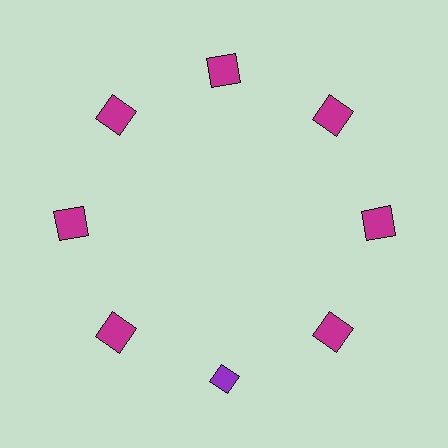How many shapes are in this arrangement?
There are 8 shapes arranged in a ring pattern.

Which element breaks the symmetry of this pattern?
The purple diamond at roughly the 6 o'clock position breaks the symmetry. All other shapes are magenta squares.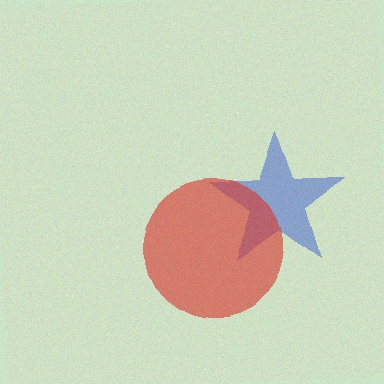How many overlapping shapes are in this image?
There are 2 overlapping shapes in the image.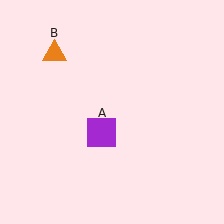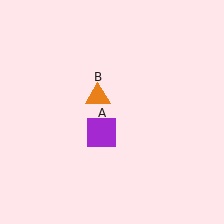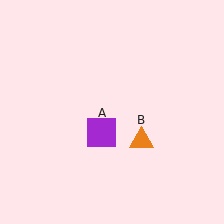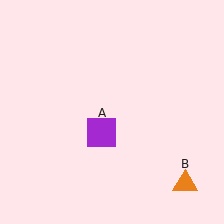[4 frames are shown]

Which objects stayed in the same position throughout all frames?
Purple square (object A) remained stationary.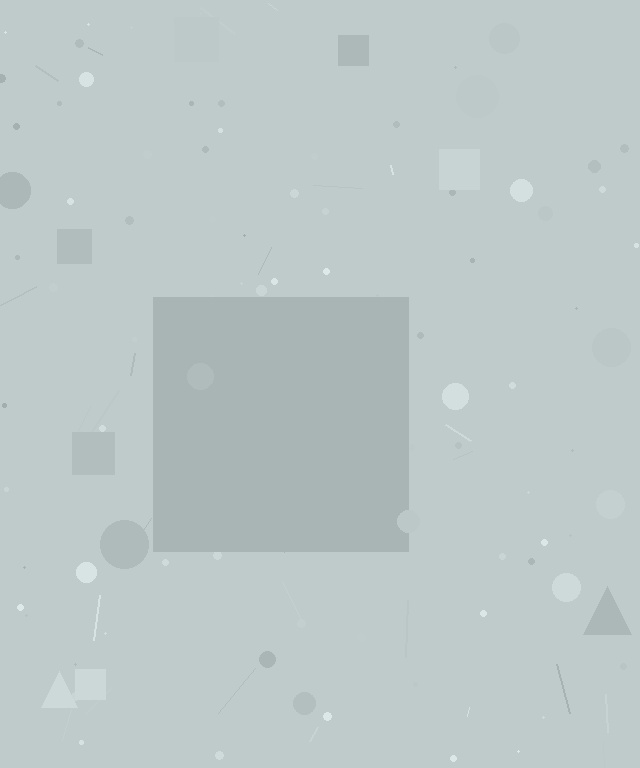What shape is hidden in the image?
A square is hidden in the image.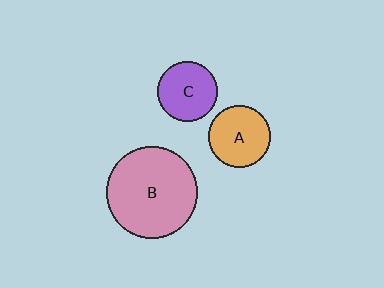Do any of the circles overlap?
No, none of the circles overlap.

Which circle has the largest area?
Circle B (pink).